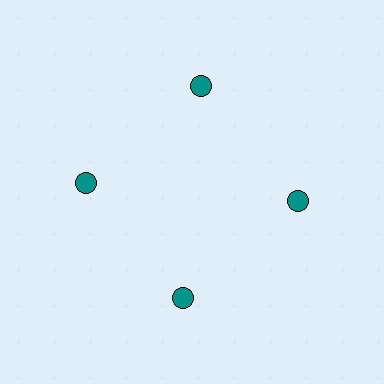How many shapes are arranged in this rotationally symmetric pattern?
There are 4 shapes, arranged in 4 groups of 1.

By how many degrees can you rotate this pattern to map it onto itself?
The pattern maps onto itself every 90 degrees of rotation.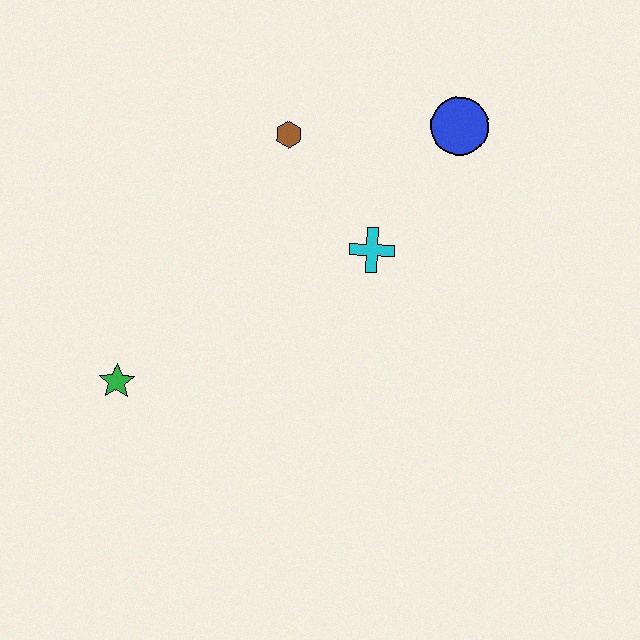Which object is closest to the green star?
The cyan cross is closest to the green star.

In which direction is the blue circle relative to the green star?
The blue circle is to the right of the green star.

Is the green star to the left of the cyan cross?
Yes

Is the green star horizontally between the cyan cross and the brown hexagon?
No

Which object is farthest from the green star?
The blue circle is farthest from the green star.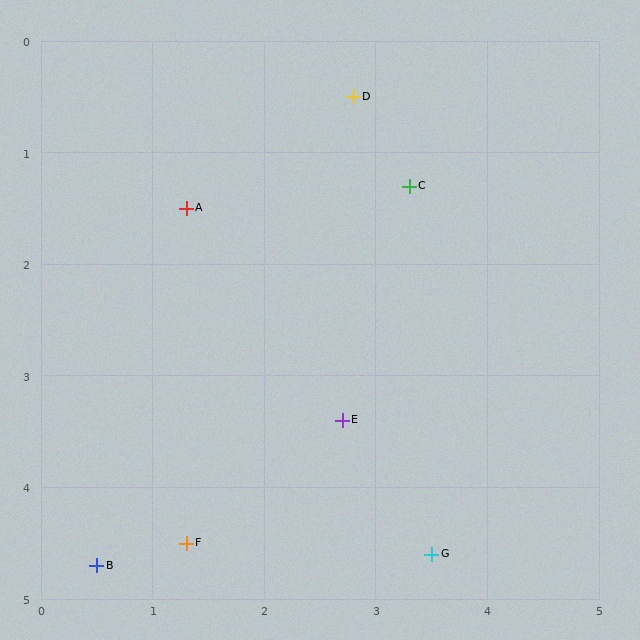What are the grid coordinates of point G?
Point G is at approximately (3.5, 4.6).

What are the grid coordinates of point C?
Point C is at approximately (3.3, 1.3).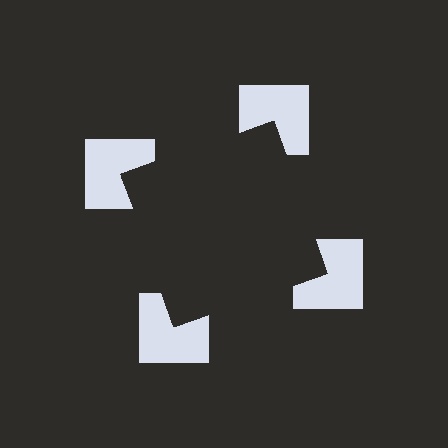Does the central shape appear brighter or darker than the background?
It typically appears slightly darker than the background, even though no actual brightness change is drawn.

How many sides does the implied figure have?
4 sides.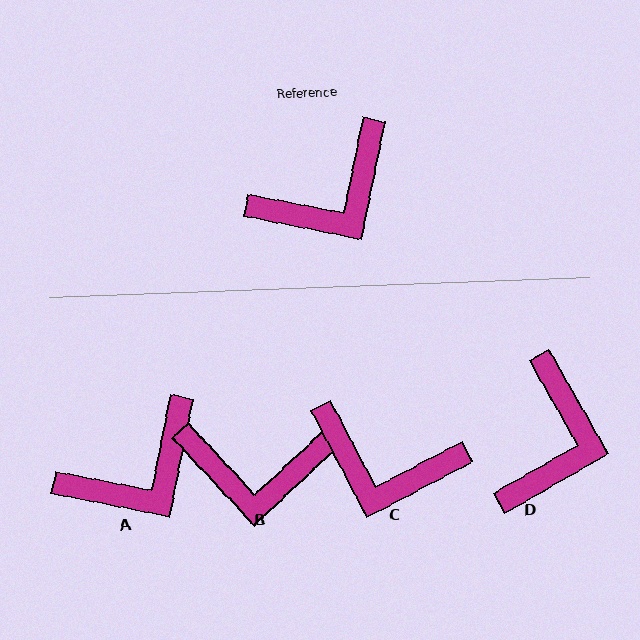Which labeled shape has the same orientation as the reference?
A.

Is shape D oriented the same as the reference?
No, it is off by about 41 degrees.